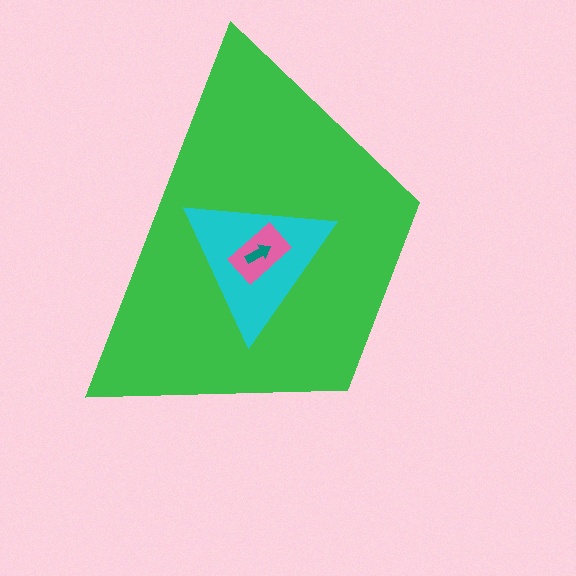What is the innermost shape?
The teal arrow.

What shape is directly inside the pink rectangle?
The teal arrow.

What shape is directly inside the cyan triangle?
The pink rectangle.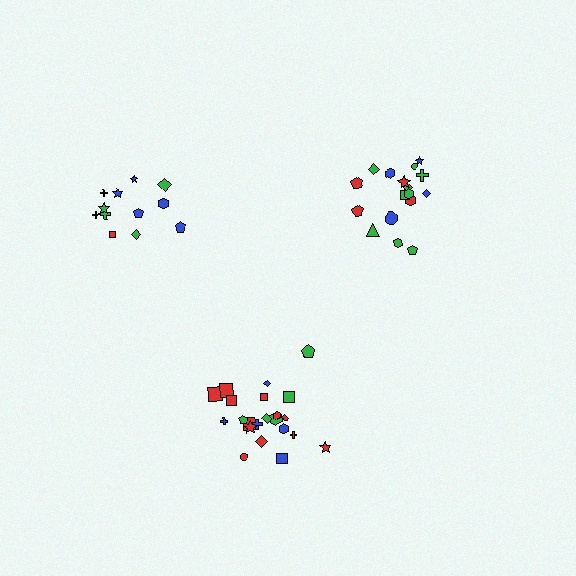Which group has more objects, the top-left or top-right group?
The top-right group.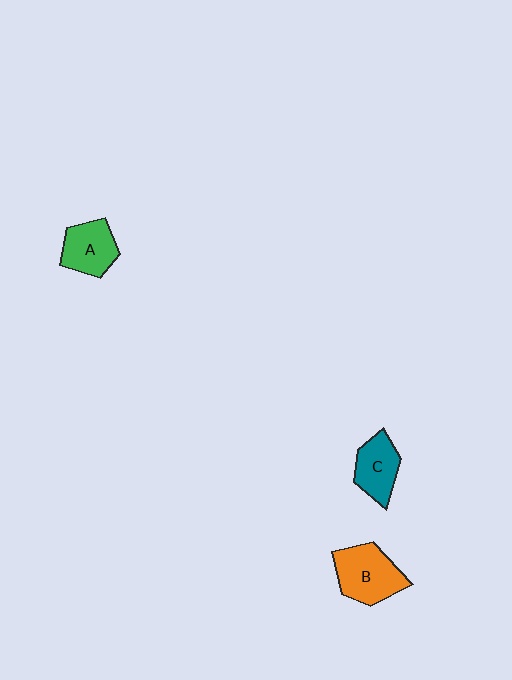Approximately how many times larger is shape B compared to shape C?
Approximately 1.3 times.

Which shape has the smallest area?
Shape C (teal).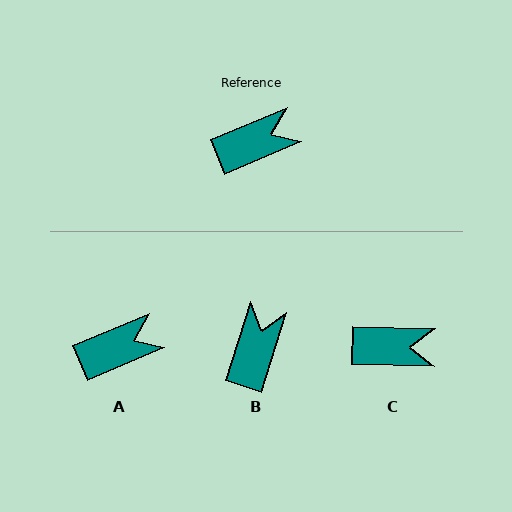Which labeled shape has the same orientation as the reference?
A.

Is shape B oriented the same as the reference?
No, it is off by about 50 degrees.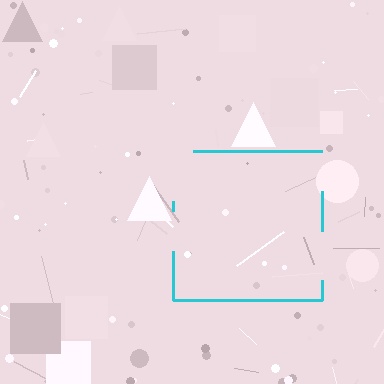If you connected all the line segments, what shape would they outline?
They would outline a square.